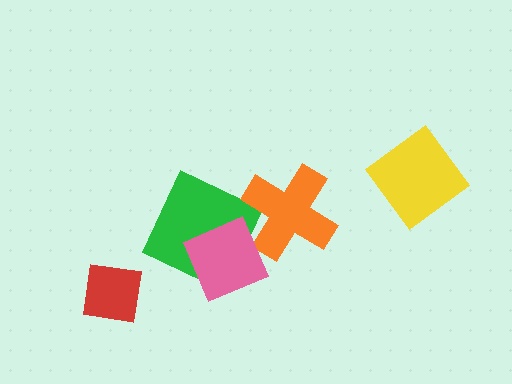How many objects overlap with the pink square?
1 object overlaps with the pink square.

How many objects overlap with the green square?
1 object overlaps with the green square.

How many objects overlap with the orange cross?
0 objects overlap with the orange cross.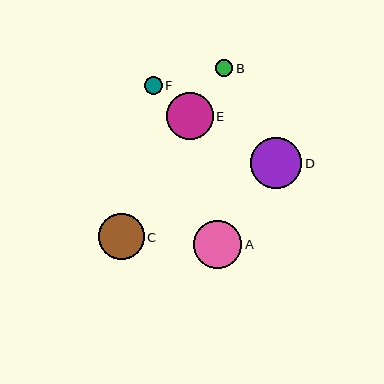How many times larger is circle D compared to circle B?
Circle D is approximately 3.1 times the size of circle B.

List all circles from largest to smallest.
From largest to smallest: D, A, E, C, F, B.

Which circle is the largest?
Circle D is the largest with a size of approximately 51 pixels.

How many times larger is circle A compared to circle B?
Circle A is approximately 2.9 times the size of circle B.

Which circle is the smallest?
Circle B is the smallest with a size of approximately 17 pixels.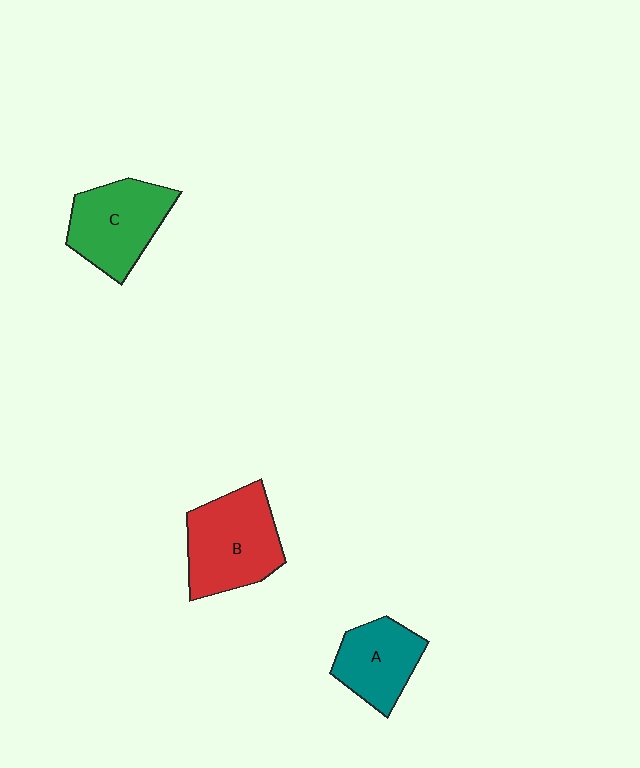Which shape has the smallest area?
Shape A (teal).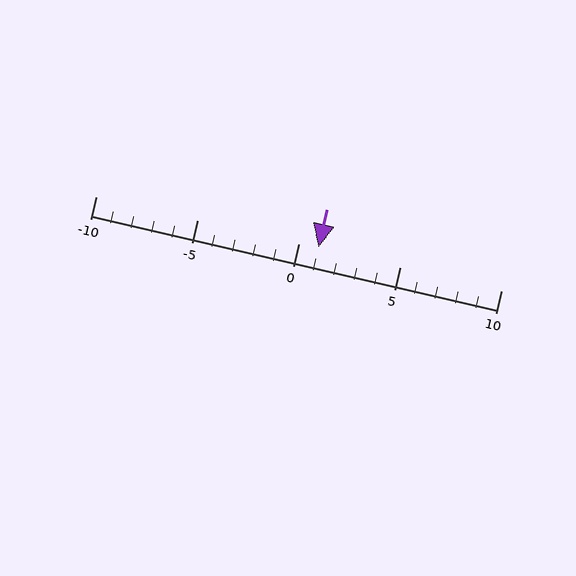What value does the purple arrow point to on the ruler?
The purple arrow points to approximately 1.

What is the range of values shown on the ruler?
The ruler shows values from -10 to 10.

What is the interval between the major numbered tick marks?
The major tick marks are spaced 5 units apart.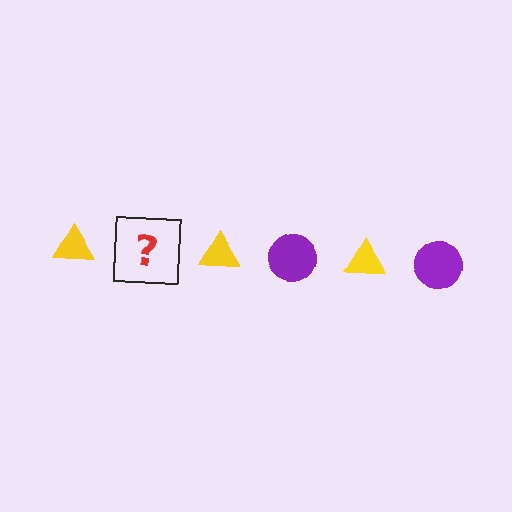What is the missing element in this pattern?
The missing element is a purple circle.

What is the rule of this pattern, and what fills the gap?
The rule is that the pattern alternates between yellow triangle and purple circle. The gap should be filled with a purple circle.